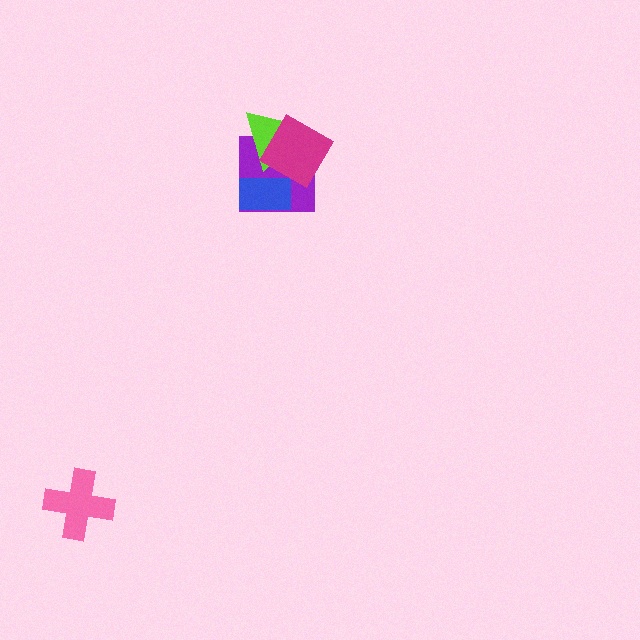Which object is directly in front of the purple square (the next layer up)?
The blue rectangle is directly in front of the purple square.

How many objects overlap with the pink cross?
0 objects overlap with the pink cross.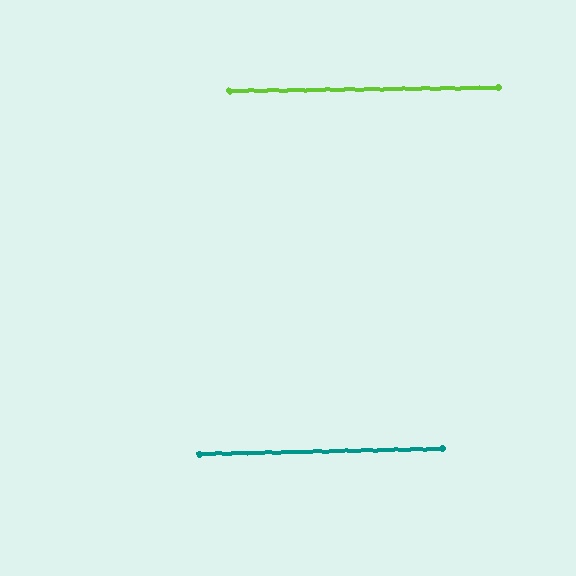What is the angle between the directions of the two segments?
Approximately 0 degrees.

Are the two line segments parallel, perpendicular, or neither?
Parallel — their directions differ by only 0.4°.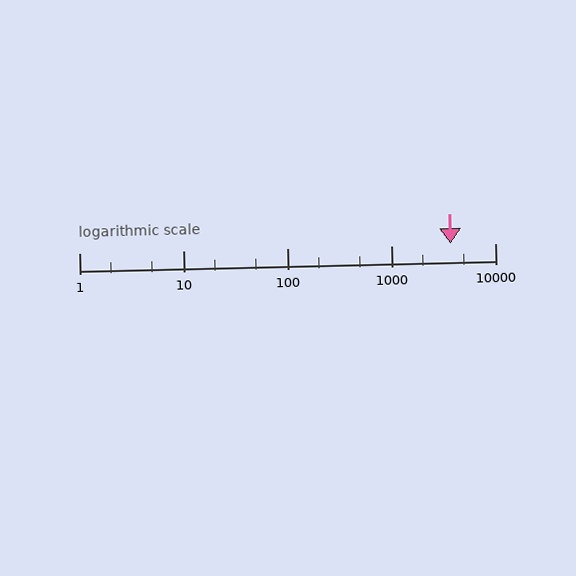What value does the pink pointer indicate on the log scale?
The pointer indicates approximately 3700.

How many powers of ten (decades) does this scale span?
The scale spans 4 decades, from 1 to 10000.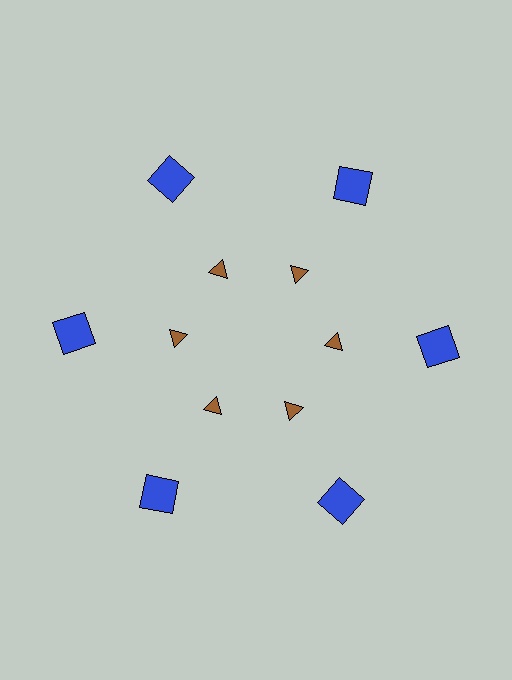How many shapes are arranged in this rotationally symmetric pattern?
There are 12 shapes, arranged in 6 groups of 2.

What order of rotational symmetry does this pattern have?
This pattern has 6-fold rotational symmetry.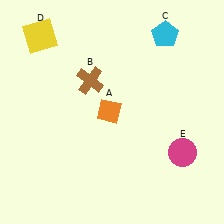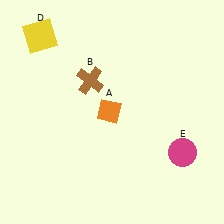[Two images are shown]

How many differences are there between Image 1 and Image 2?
There is 1 difference between the two images.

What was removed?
The cyan pentagon (C) was removed in Image 2.